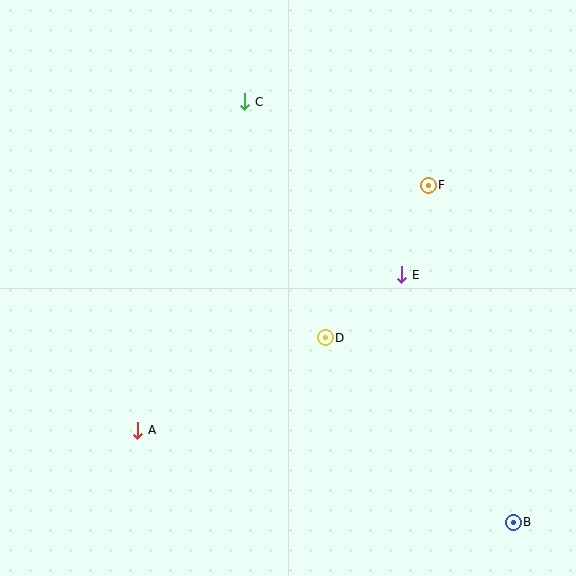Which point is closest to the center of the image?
Point D at (325, 338) is closest to the center.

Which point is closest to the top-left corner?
Point C is closest to the top-left corner.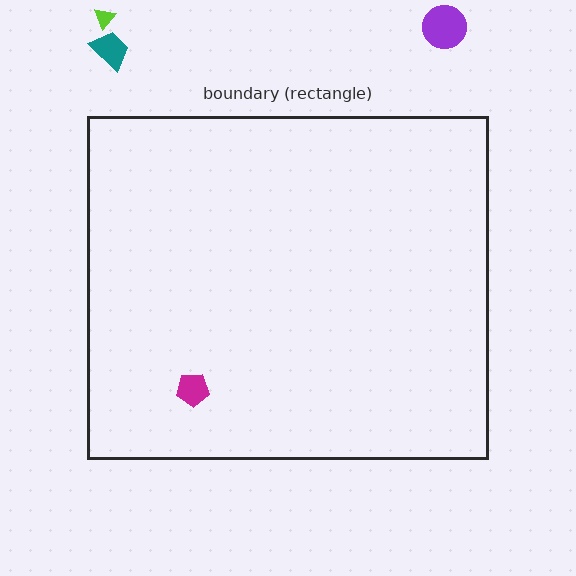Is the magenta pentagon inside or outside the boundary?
Inside.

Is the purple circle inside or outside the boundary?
Outside.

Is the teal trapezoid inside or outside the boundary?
Outside.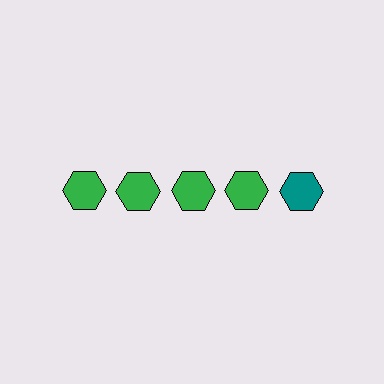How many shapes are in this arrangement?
There are 5 shapes arranged in a grid pattern.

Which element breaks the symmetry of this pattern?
The teal hexagon in the top row, rightmost column breaks the symmetry. All other shapes are green hexagons.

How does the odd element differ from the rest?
It has a different color: teal instead of green.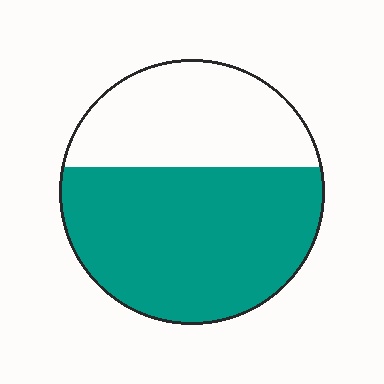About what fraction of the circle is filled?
About five eighths (5/8).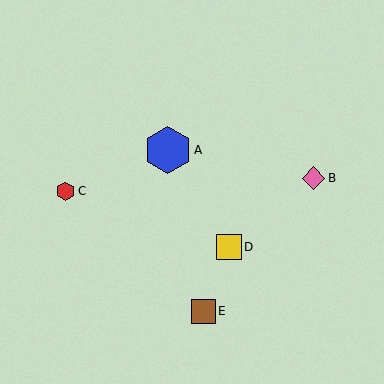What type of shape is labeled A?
Shape A is a blue hexagon.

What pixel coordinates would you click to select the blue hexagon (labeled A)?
Click at (168, 150) to select the blue hexagon A.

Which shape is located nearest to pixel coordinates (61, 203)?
The red hexagon (labeled C) at (66, 191) is nearest to that location.